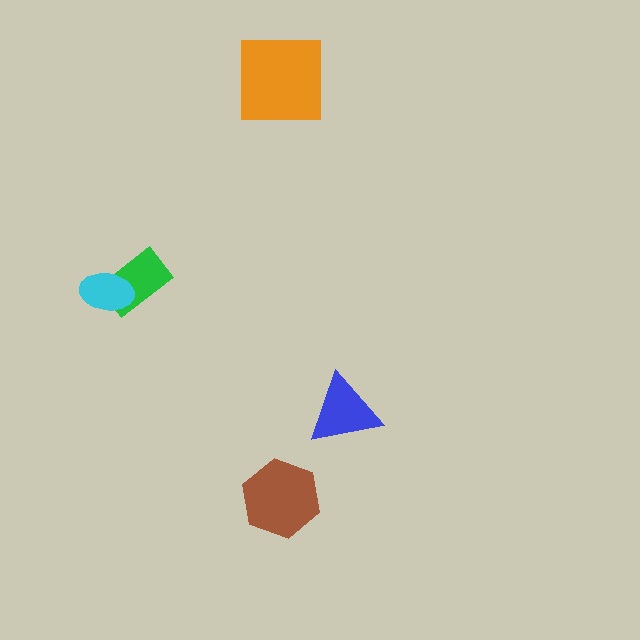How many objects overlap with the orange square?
0 objects overlap with the orange square.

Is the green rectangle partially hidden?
Yes, it is partially covered by another shape.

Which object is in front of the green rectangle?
The cyan ellipse is in front of the green rectangle.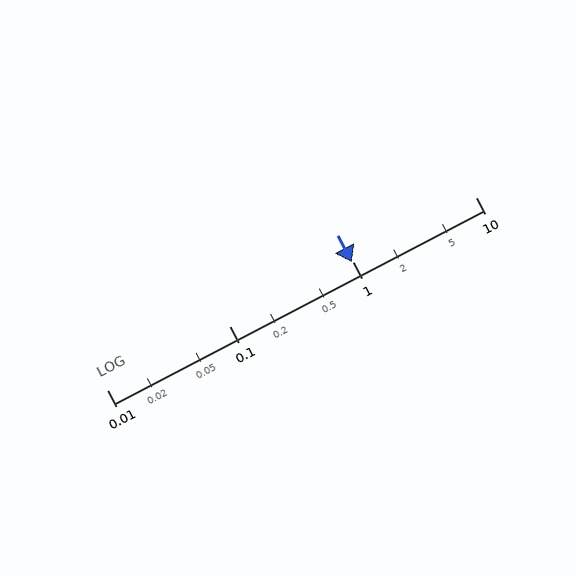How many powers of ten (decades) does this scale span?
The scale spans 3 decades, from 0.01 to 10.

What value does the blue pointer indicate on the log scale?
The pointer indicates approximately 0.99.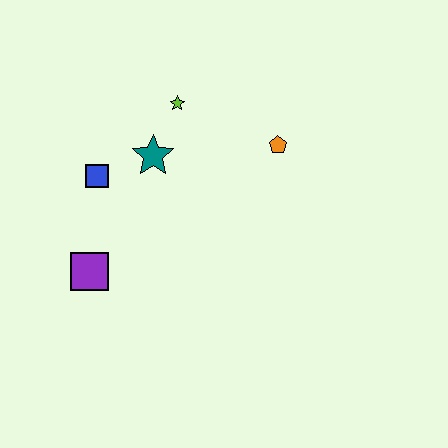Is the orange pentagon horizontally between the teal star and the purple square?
No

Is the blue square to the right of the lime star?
No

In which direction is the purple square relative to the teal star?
The purple square is below the teal star.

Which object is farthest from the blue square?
The orange pentagon is farthest from the blue square.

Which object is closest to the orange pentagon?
The lime star is closest to the orange pentagon.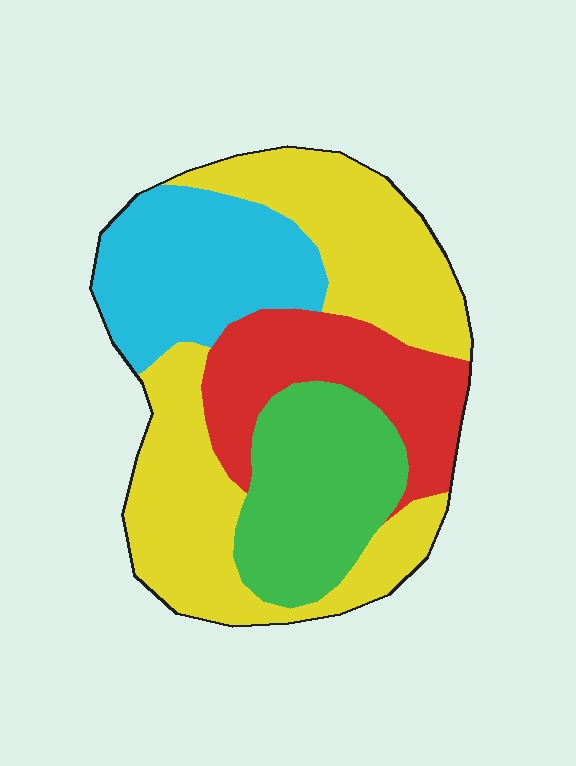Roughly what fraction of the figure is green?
Green takes up about one fifth (1/5) of the figure.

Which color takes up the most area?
Yellow, at roughly 40%.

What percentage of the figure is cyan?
Cyan takes up about one fifth (1/5) of the figure.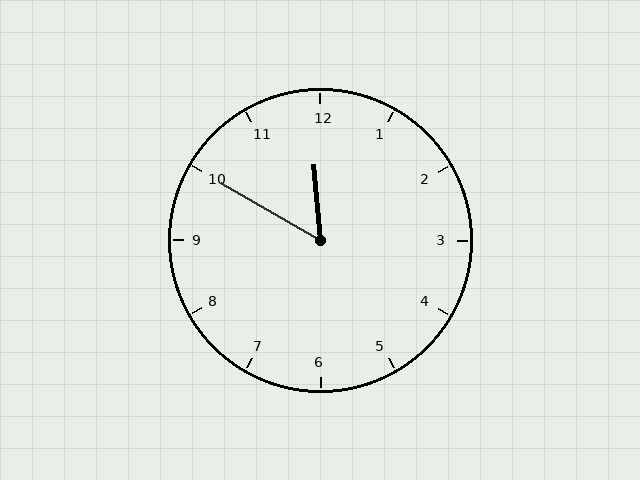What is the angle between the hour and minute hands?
Approximately 55 degrees.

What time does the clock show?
11:50.